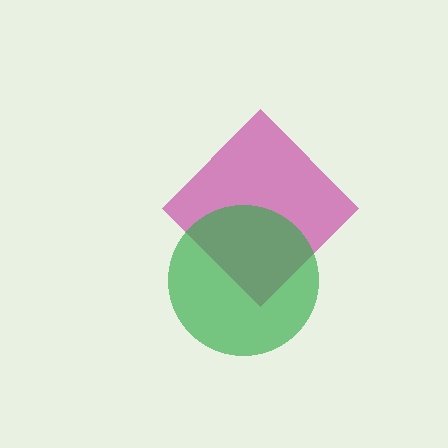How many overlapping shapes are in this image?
There are 2 overlapping shapes in the image.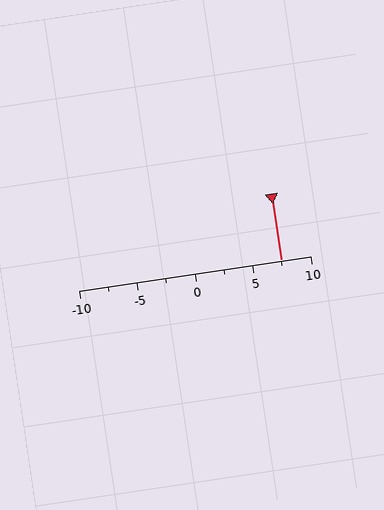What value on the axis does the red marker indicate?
The marker indicates approximately 7.5.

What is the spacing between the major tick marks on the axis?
The major ticks are spaced 5 apart.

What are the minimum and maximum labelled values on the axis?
The axis runs from -10 to 10.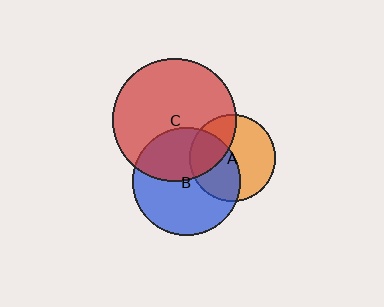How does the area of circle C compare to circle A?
Approximately 2.0 times.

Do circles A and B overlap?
Yes.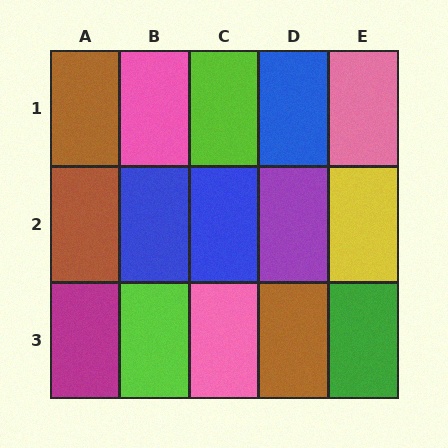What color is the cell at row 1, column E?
Pink.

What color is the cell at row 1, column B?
Pink.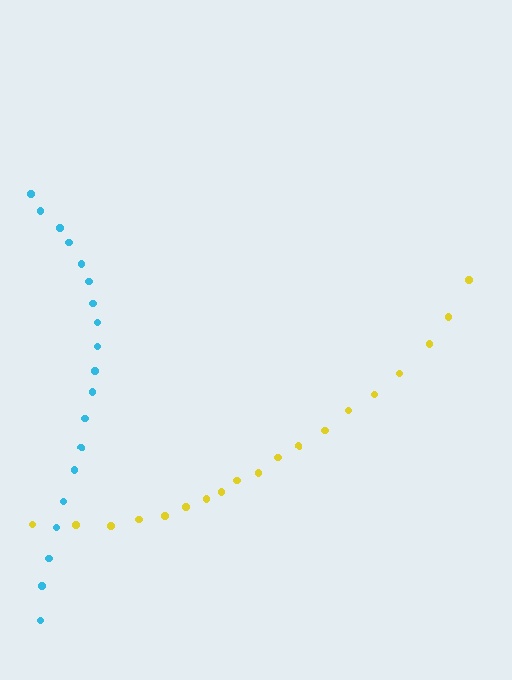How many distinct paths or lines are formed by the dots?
There are 2 distinct paths.